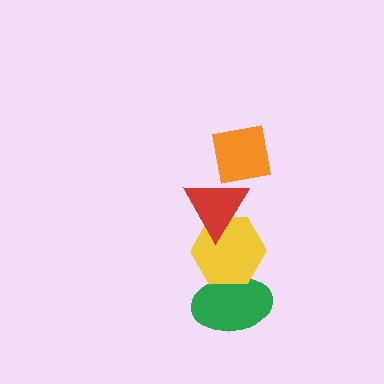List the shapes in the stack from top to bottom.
From top to bottom: the orange square, the red triangle, the yellow hexagon, the green ellipse.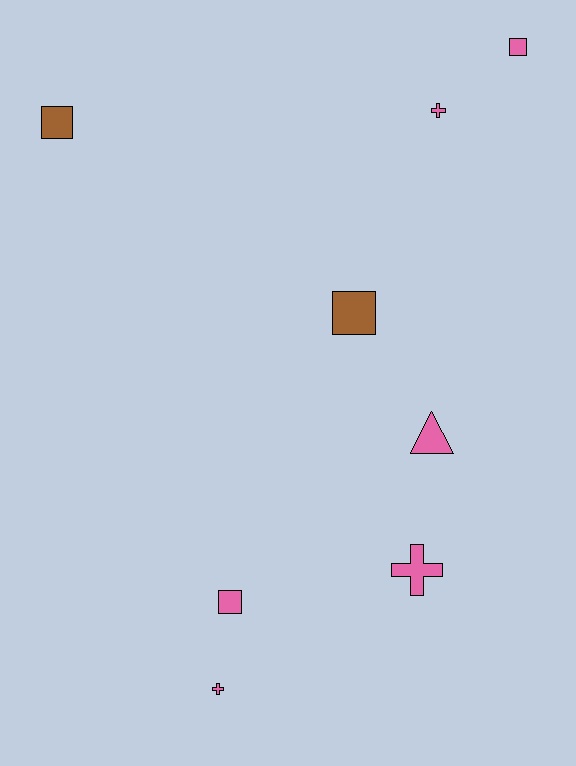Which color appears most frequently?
Pink, with 6 objects.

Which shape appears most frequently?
Square, with 4 objects.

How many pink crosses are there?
There are 3 pink crosses.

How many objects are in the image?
There are 8 objects.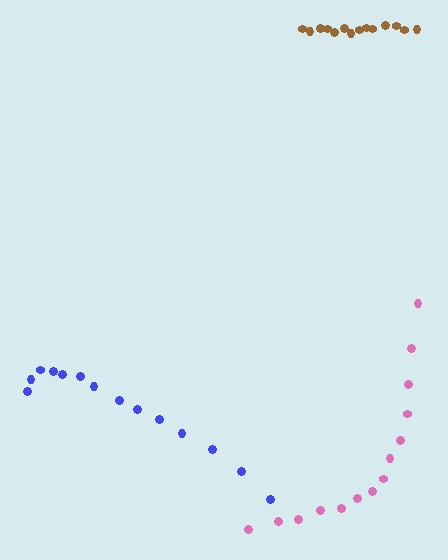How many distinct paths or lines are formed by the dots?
There are 3 distinct paths.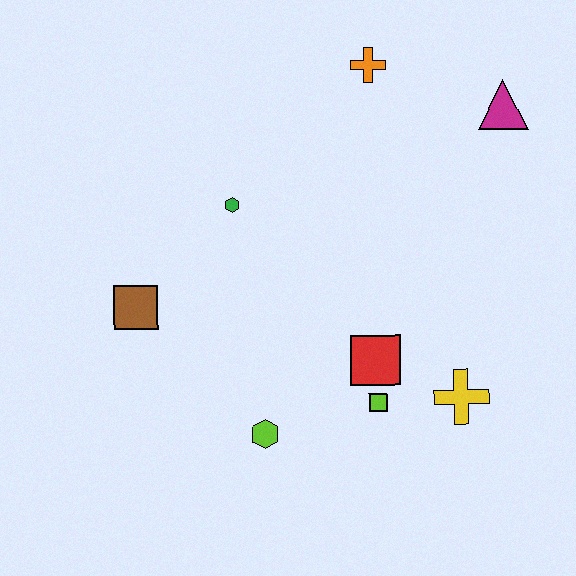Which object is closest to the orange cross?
The magenta triangle is closest to the orange cross.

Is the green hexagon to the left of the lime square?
Yes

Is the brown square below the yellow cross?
No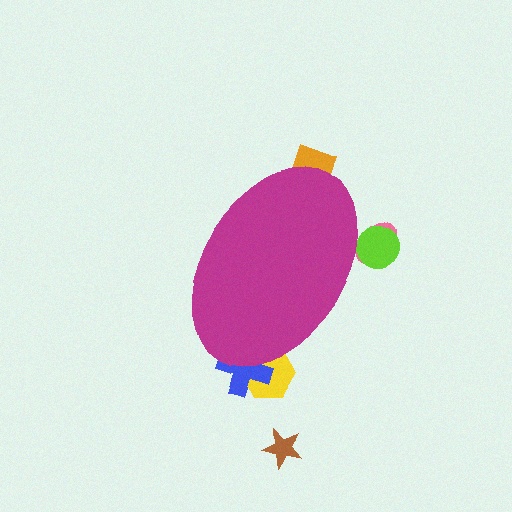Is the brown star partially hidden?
No, the brown star is fully visible.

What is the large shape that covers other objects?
A magenta ellipse.